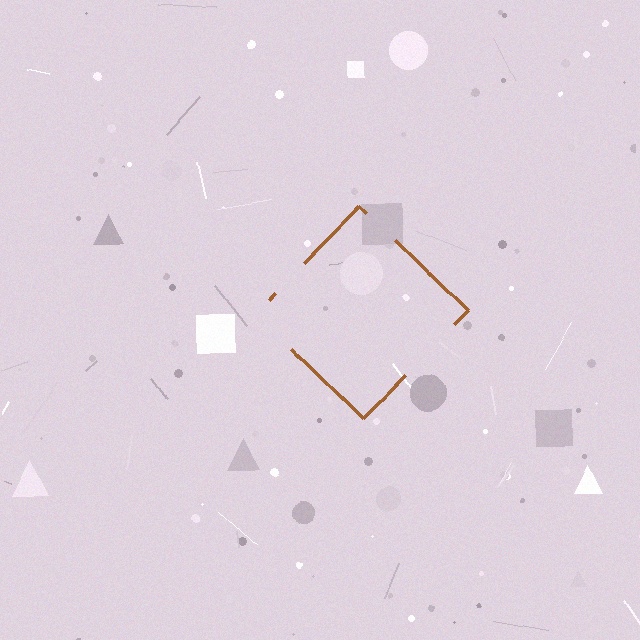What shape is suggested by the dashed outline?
The dashed outline suggests a diamond.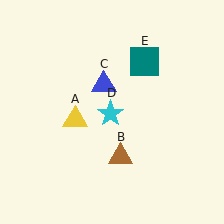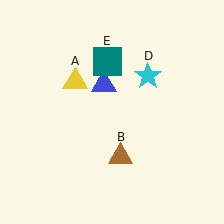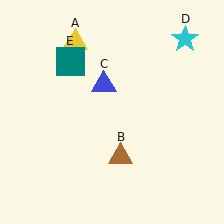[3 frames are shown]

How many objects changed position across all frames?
3 objects changed position: yellow triangle (object A), cyan star (object D), teal square (object E).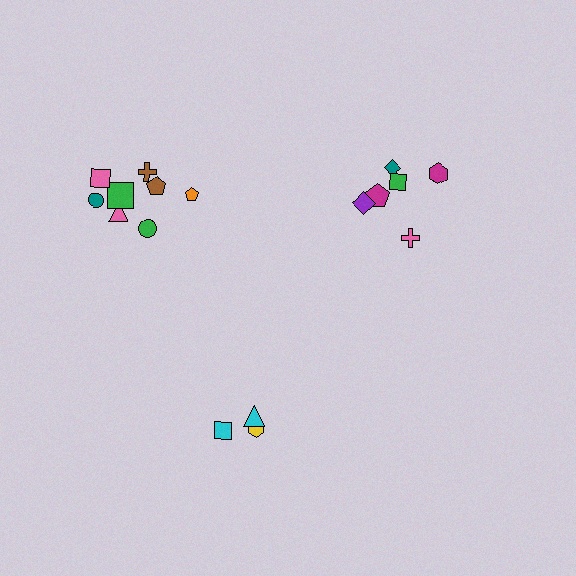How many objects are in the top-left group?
There are 8 objects.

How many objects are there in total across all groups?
There are 17 objects.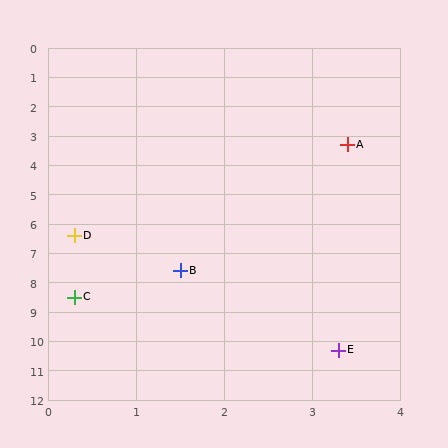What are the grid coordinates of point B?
Point B is at approximately (1.5, 7.6).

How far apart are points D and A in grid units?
Points D and A are about 4.4 grid units apart.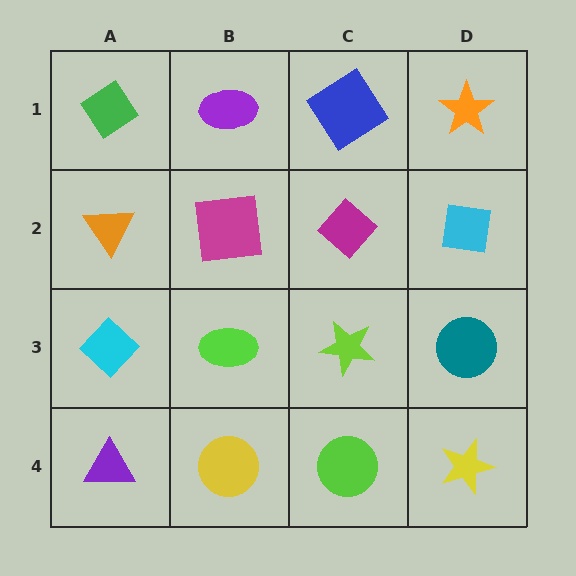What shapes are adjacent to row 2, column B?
A purple ellipse (row 1, column B), a lime ellipse (row 3, column B), an orange triangle (row 2, column A), a magenta diamond (row 2, column C).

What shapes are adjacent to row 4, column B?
A lime ellipse (row 3, column B), a purple triangle (row 4, column A), a lime circle (row 4, column C).